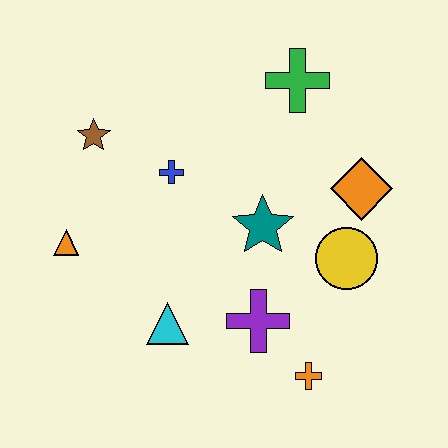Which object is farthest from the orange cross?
The brown star is farthest from the orange cross.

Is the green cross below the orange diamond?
No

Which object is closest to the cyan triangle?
The purple cross is closest to the cyan triangle.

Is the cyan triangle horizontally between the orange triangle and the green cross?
Yes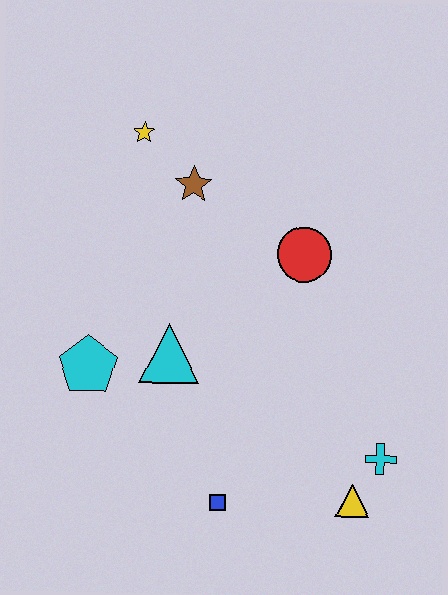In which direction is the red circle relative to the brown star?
The red circle is to the right of the brown star.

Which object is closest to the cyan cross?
The yellow triangle is closest to the cyan cross.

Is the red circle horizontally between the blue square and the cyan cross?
Yes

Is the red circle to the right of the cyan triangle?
Yes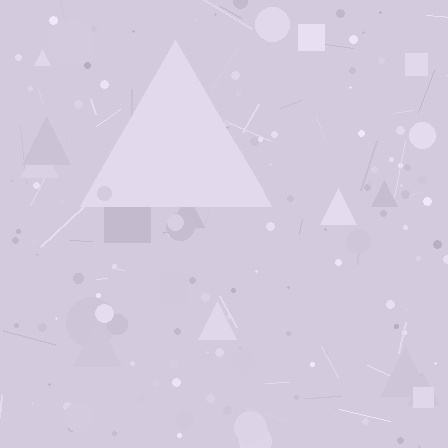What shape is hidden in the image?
A triangle is hidden in the image.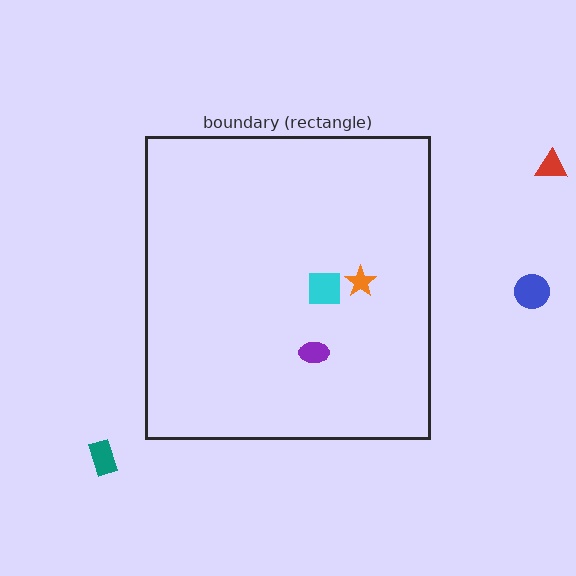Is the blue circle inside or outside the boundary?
Outside.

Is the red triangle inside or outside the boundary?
Outside.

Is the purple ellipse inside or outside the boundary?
Inside.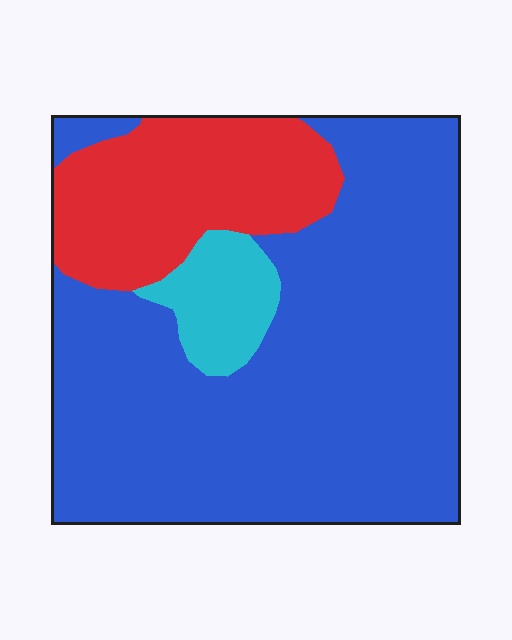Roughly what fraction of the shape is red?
Red takes up about one fifth (1/5) of the shape.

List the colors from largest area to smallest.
From largest to smallest: blue, red, cyan.